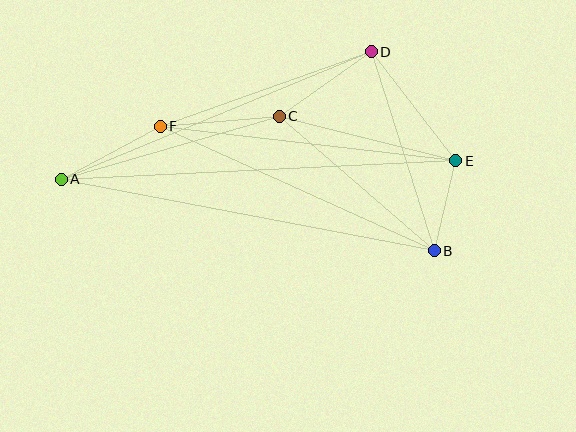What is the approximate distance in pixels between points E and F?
The distance between E and F is approximately 297 pixels.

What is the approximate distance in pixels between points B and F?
The distance between B and F is approximately 301 pixels.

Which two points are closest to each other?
Points B and E are closest to each other.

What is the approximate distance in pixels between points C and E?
The distance between C and E is approximately 182 pixels.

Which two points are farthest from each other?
Points A and E are farthest from each other.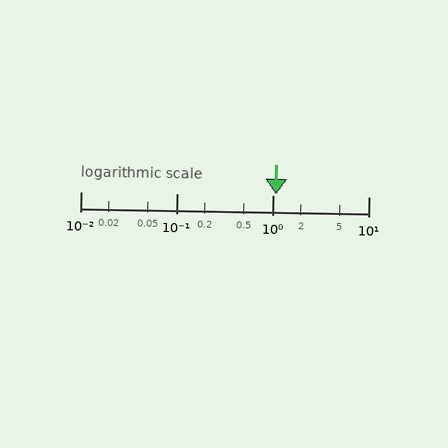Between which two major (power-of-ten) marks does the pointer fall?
The pointer is between 1 and 10.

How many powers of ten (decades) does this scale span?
The scale spans 3 decades, from 0.01 to 10.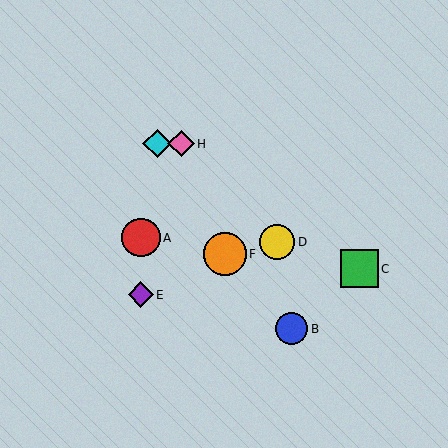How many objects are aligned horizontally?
2 objects (G, H) are aligned horizontally.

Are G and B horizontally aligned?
No, G is at y≈144 and B is at y≈329.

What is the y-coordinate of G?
Object G is at y≈144.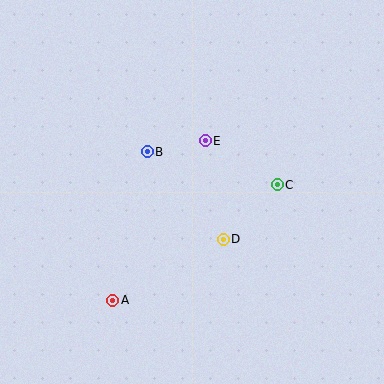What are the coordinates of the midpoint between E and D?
The midpoint between E and D is at (214, 190).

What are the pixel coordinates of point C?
Point C is at (277, 185).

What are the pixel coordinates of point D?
Point D is at (223, 239).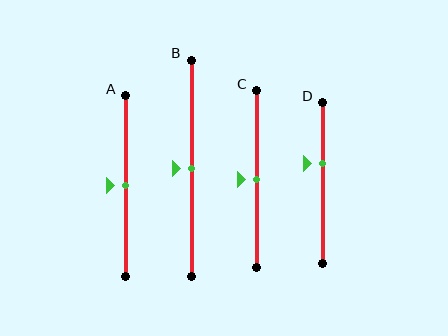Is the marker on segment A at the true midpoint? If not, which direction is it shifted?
Yes, the marker on segment A is at the true midpoint.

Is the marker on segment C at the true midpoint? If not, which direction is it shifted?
Yes, the marker on segment C is at the true midpoint.